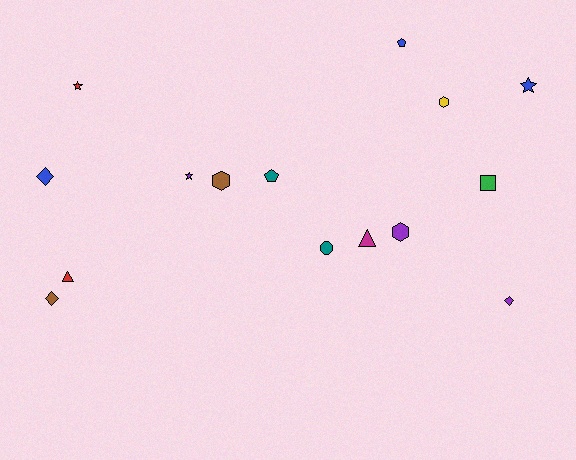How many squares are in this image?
There is 1 square.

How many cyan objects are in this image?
There are no cyan objects.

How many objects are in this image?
There are 15 objects.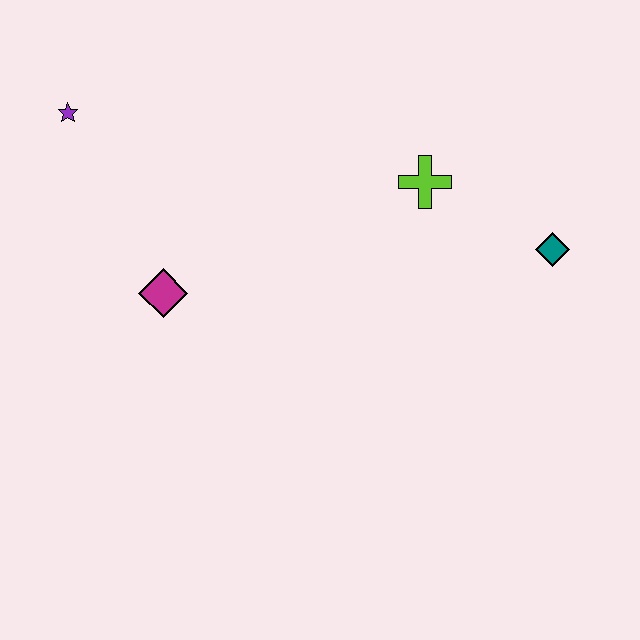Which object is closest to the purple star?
The magenta diamond is closest to the purple star.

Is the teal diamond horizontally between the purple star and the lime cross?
No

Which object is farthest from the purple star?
The teal diamond is farthest from the purple star.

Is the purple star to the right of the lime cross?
No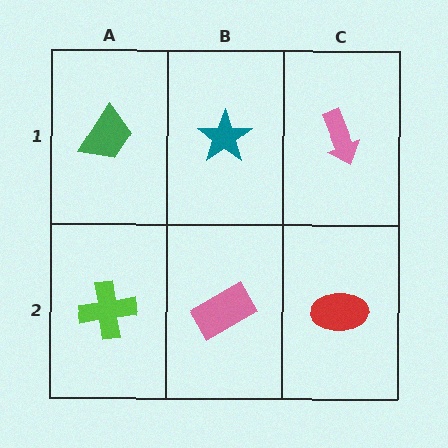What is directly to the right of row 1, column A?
A teal star.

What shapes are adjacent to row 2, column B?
A teal star (row 1, column B), a lime cross (row 2, column A), a red ellipse (row 2, column C).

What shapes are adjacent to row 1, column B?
A pink rectangle (row 2, column B), a green trapezoid (row 1, column A), a pink arrow (row 1, column C).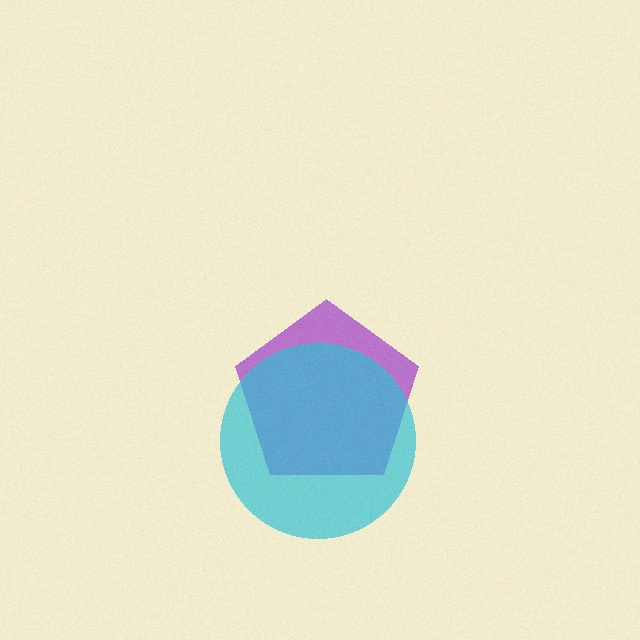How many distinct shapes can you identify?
There are 2 distinct shapes: a purple pentagon, a cyan circle.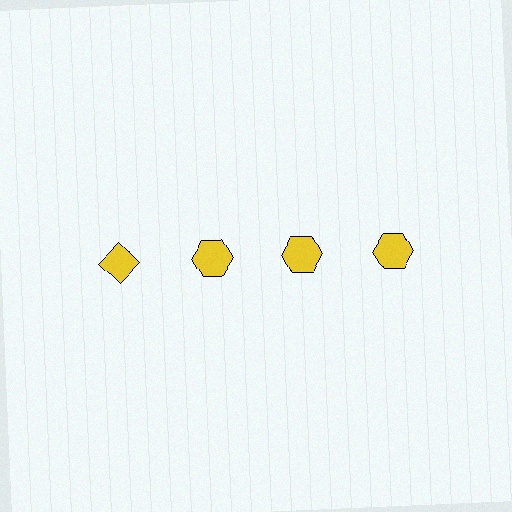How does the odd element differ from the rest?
It has a different shape: diamond instead of hexagon.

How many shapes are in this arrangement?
There are 4 shapes arranged in a grid pattern.